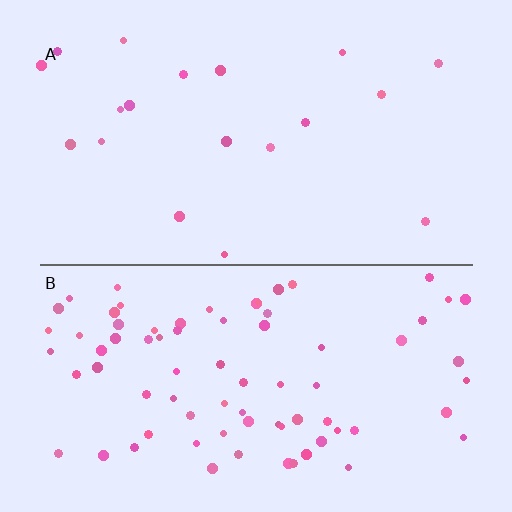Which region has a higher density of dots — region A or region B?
B (the bottom).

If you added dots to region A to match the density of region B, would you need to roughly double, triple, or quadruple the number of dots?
Approximately quadruple.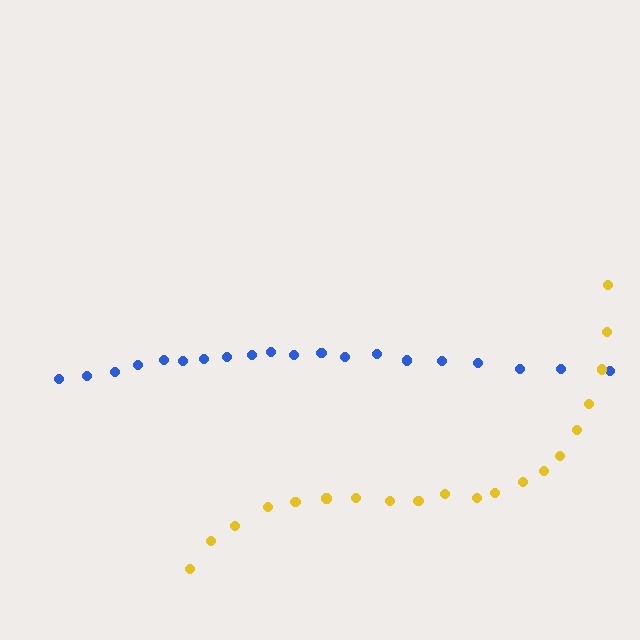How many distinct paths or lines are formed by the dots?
There are 2 distinct paths.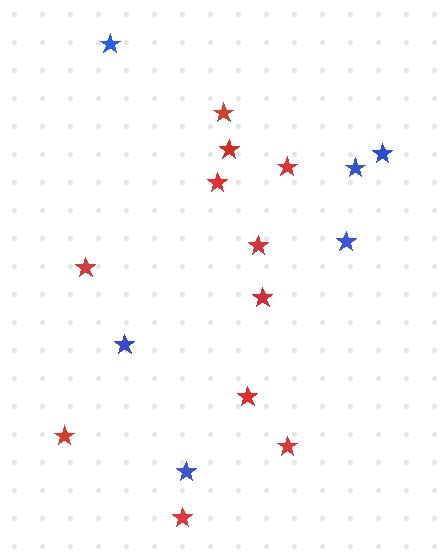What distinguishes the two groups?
There are 2 groups: one group of red stars (11) and one group of blue stars (6).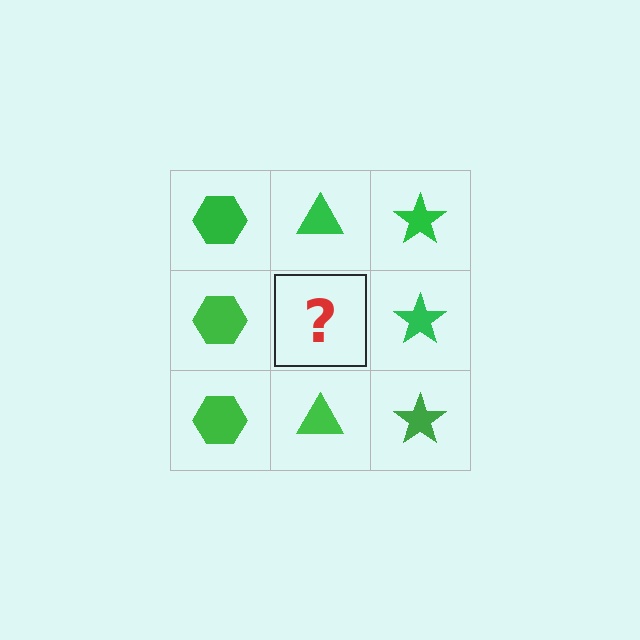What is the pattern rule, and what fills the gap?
The rule is that each column has a consistent shape. The gap should be filled with a green triangle.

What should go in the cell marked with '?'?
The missing cell should contain a green triangle.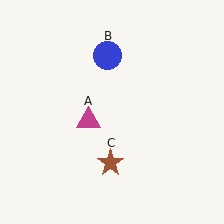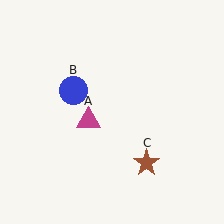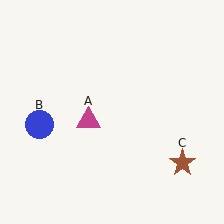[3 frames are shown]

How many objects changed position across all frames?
2 objects changed position: blue circle (object B), brown star (object C).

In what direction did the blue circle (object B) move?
The blue circle (object B) moved down and to the left.